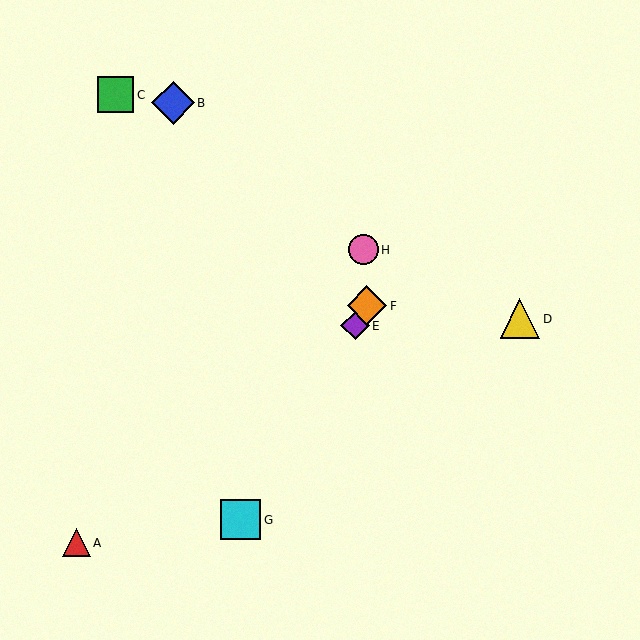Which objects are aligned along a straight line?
Objects E, F, G are aligned along a straight line.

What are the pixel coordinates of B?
Object B is at (173, 103).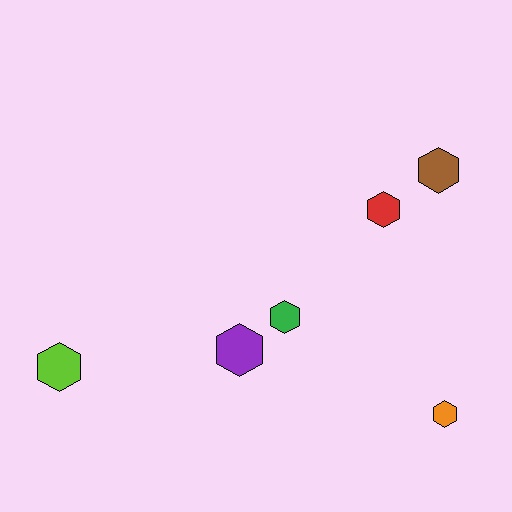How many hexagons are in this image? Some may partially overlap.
There are 6 hexagons.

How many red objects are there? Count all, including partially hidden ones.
There is 1 red object.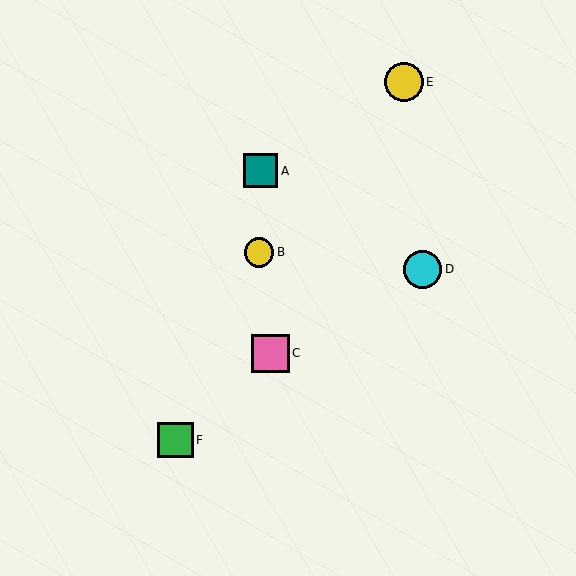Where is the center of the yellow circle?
The center of the yellow circle is at (404, 82).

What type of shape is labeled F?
Shape F is a green square.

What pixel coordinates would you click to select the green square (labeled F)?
Click at (176, 440) to select the green square F.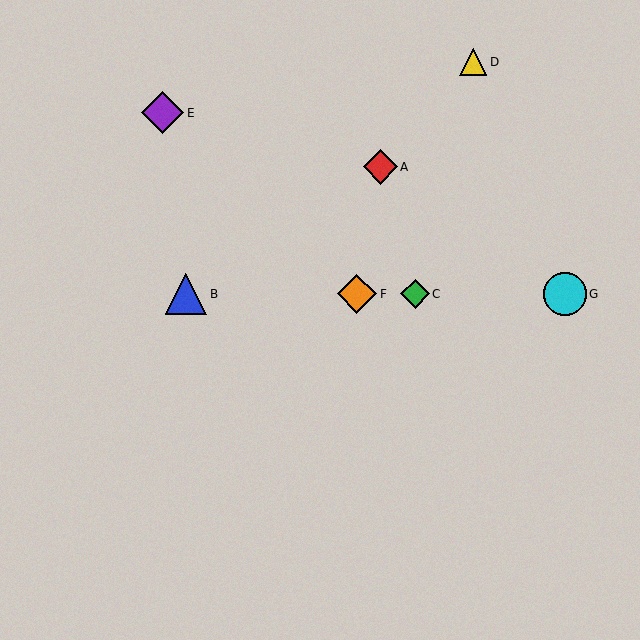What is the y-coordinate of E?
Object E is at y≈113.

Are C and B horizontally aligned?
Yes, both are at y≈294.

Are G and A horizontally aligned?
No, G is at y≈294 and A is at y≈167.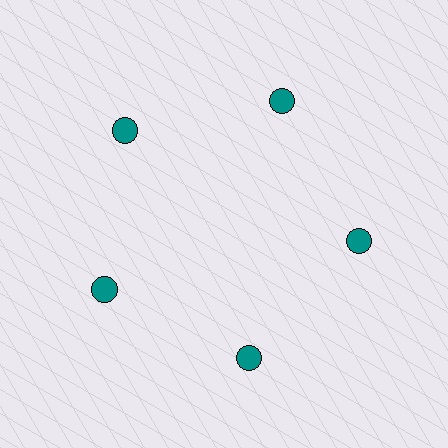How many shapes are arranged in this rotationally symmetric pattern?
There are 5 shapes, arranged in 5 groups of 1.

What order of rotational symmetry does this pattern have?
This pattern has 5-fold rotational symmetry.